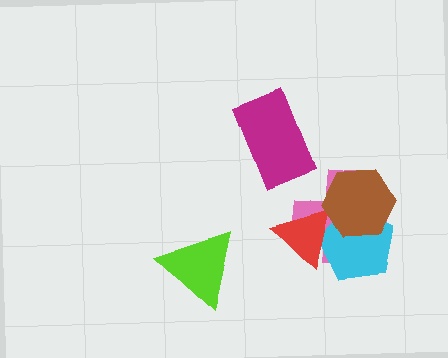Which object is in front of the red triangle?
The brown hexagon is in front of the red triangle.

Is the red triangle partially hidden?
Yes, it is partially covered by another shape.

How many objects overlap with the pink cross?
3 objects overlap with the pink cross.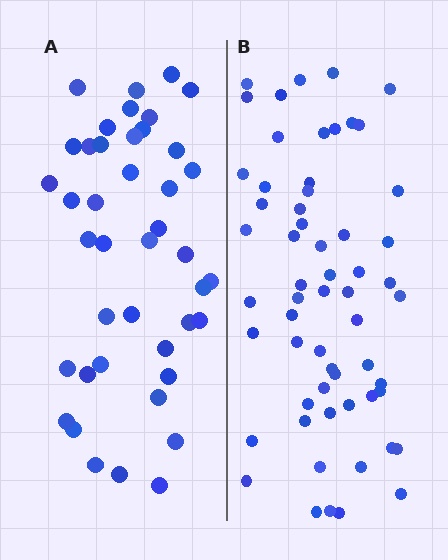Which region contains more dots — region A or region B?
Region B (the right region) has more dots.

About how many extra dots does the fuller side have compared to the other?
Region B has approximately 15 more dots than region A.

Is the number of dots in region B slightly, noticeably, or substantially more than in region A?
Region B has noticeably more, but not dramatically so. The ratio is roughly 1.4 to 1.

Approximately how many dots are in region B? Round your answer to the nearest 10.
About 60 dots. (The exact count is 59, which rounds to 60.)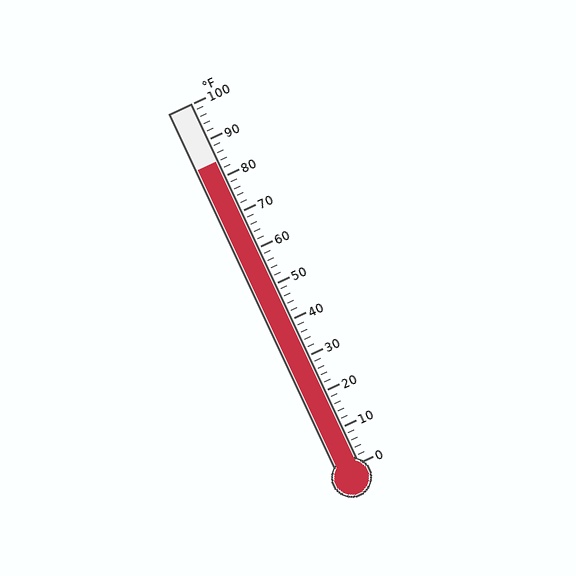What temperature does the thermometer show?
The thermometer shows approximately 84°F.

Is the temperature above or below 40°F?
The temperature is above 40°F.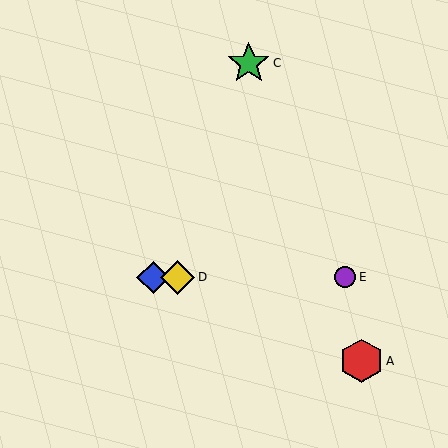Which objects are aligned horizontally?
Objects B, D, E are aligned horizontally.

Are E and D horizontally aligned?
Yes, both are at y≈277.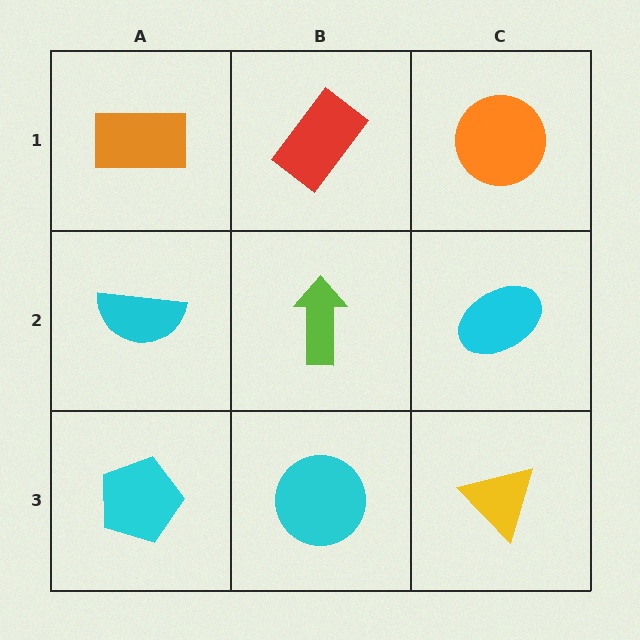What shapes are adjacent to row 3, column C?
A cyan ellipse (row 2, column C), a cyan circle (row 3, column B).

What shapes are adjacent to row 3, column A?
A cyan semicircle (row 2, column A), a cyan circle (row 3, column B).